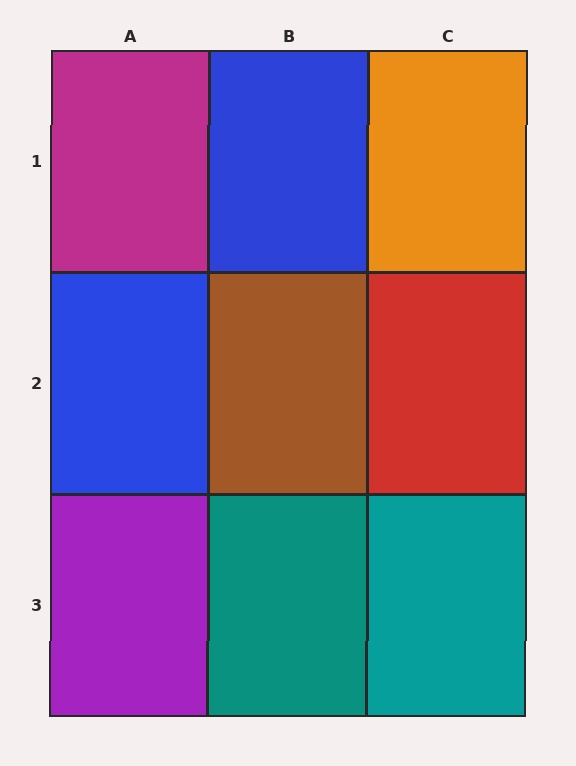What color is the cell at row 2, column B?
Brown.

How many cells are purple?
1 cell is purple.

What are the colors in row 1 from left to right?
Magenta, blue, orange.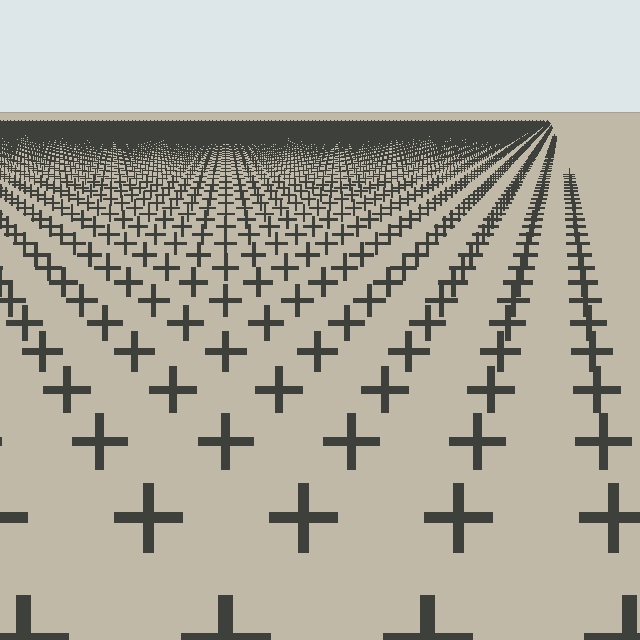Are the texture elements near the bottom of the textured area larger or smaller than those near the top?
Larger. Near the bottom, elements are closer to the viewer and appear at a bigger on-screen size.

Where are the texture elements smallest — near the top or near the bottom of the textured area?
Near the top.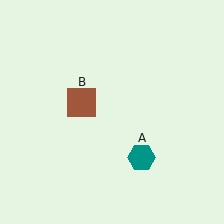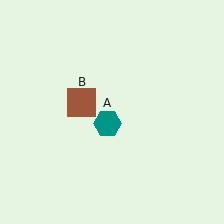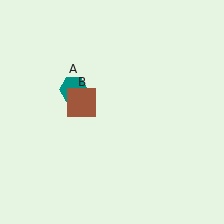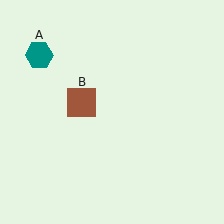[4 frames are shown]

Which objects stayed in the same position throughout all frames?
Brown square (object B) remained stationary.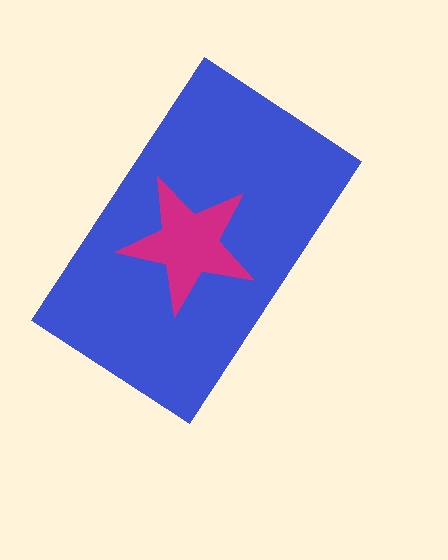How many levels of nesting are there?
2.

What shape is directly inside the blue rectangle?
The magenta star.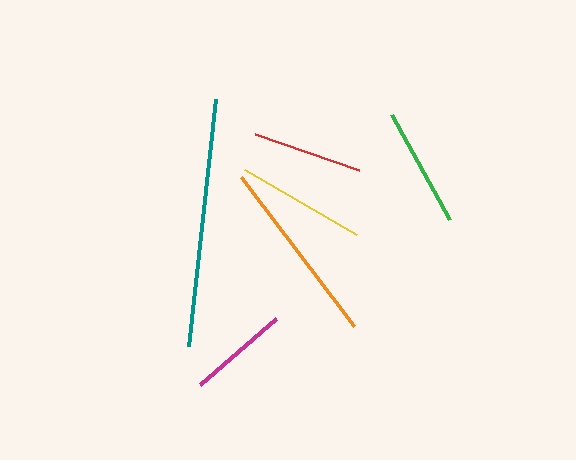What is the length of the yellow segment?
The yellow segment is approximately 130 pixels long.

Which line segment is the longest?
The teal line is the longest at approximately 249 pixels.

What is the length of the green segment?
The green segment is approximately 120 pixels long.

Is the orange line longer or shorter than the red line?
The orange line is longer than the red line.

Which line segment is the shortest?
The magenta line is the shortest at approximately 100 pixels.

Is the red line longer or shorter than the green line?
The green line is longer than the red line.